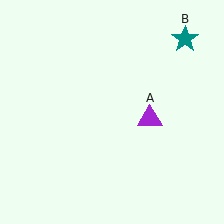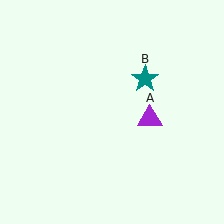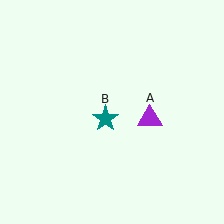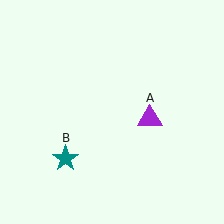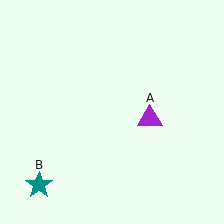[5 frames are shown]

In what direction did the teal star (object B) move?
The teal star (object B) moved down and to the left.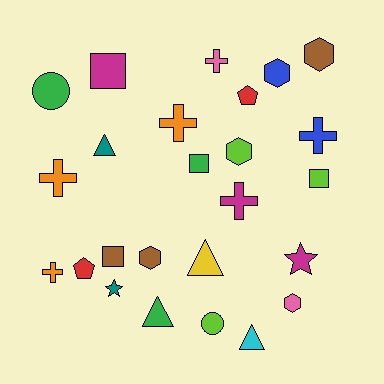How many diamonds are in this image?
There are no diamonds.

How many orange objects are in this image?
There are 3 orange objects.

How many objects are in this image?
There are 25 objects.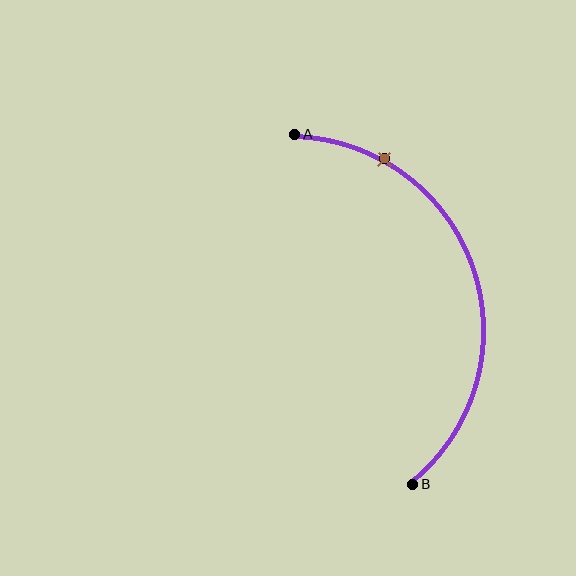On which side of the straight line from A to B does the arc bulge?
The arc bulges to the right of the straight line connecting A and B.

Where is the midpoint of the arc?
The arc midpoint is the point on the curve farthest from the straight line joining A and B. It sits to the right of that line.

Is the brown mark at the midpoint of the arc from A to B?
No. The brown mark lies on the arc but is closer to endpoint A. The arc midpoint would be at the point on the curve equidistant along the arc from both A and B.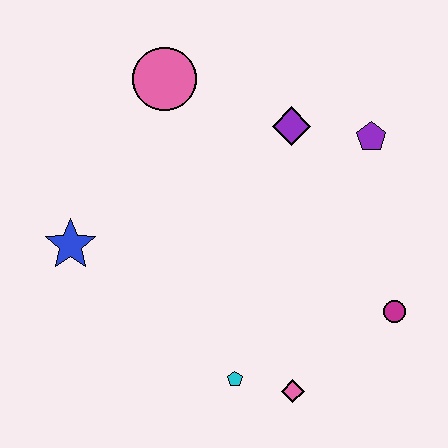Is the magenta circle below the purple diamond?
Yes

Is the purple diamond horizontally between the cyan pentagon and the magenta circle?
Yes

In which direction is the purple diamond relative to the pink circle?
The purple diamond is to the right of the pink circle.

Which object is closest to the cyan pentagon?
The pink diamond is closest to the cyan pentagon.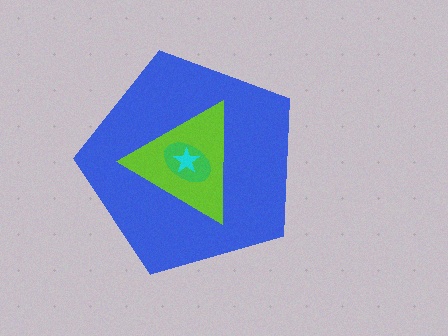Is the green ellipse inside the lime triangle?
Yes.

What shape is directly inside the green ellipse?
The cyan star.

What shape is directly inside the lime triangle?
The green ellipse.